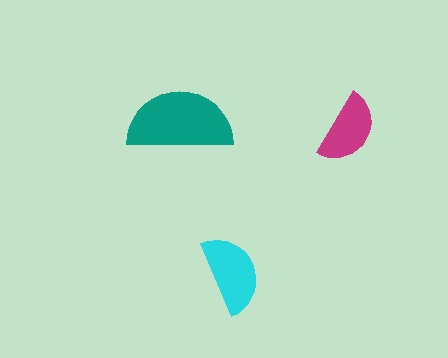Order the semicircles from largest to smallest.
the teal one, the cyan one, the magenta one.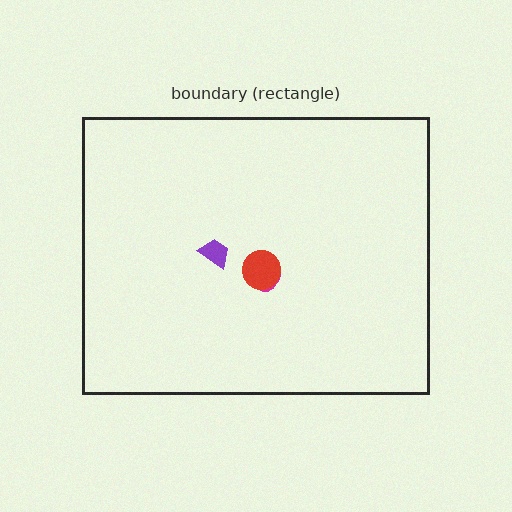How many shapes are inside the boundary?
3 inside, 0 outside.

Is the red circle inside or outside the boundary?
Inside.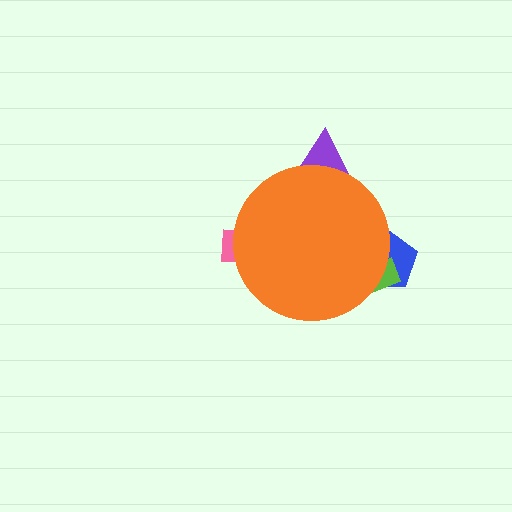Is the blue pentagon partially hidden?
Yes, the blue pentagon is partially hidden behind the orange circle.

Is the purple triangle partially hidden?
Yes, the purple triangle is partially hidden behind the orange circle.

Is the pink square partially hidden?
Yes, the pink square is partially hidden behind the orange circle.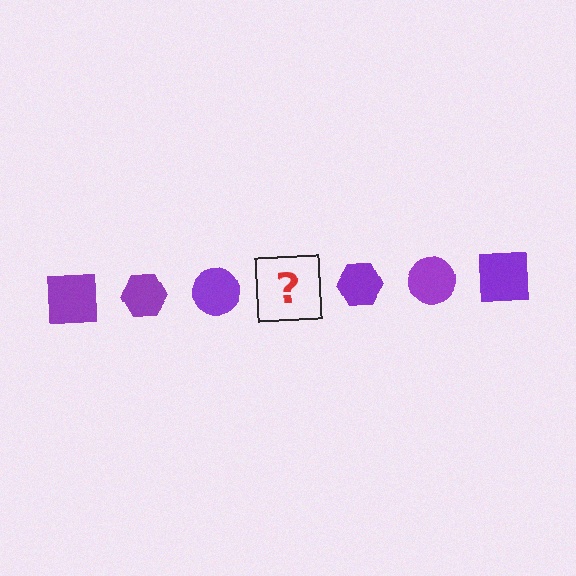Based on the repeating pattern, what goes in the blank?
The blank should be a purple square.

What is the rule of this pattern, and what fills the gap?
The rule is that the pattern cycles through square, hexagon, circle shapes in purple. The gap should be filled with a purple square.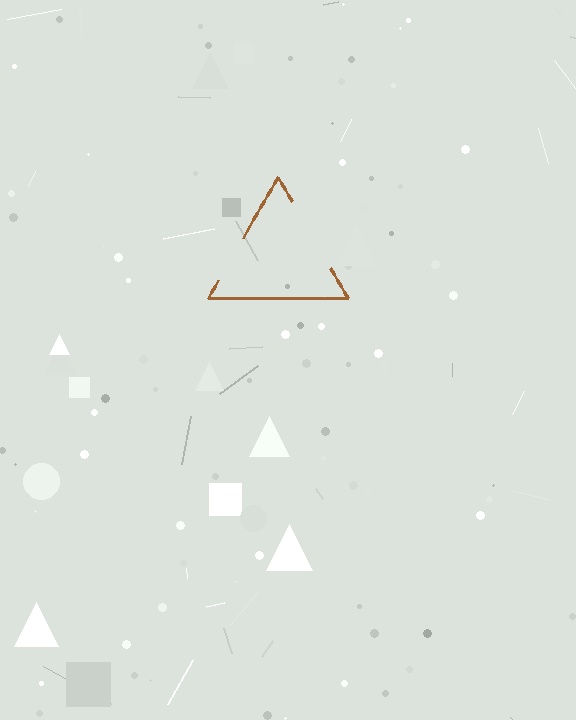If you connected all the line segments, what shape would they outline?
They would outline a triangle.